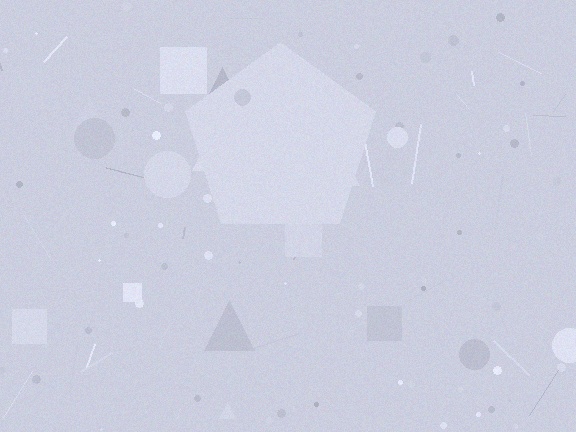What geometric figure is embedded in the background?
A pentagon is embedded in the background.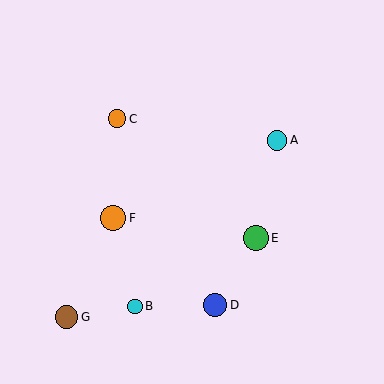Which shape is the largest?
The orange circle (labeled F) is the largest.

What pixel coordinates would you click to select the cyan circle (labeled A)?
Click at (277, 140) to select the cyan circle A.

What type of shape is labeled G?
Shape G is a brown circle.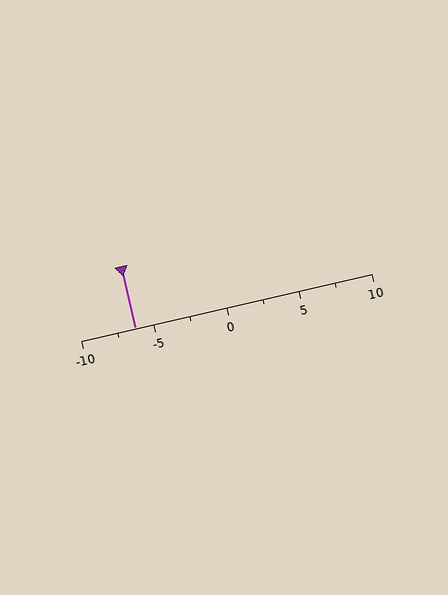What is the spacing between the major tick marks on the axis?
The major ticks are spaced 5 apart.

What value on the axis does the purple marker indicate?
The marker indicates approximately -6.2.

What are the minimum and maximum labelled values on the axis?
The axis runs from -10 to 10.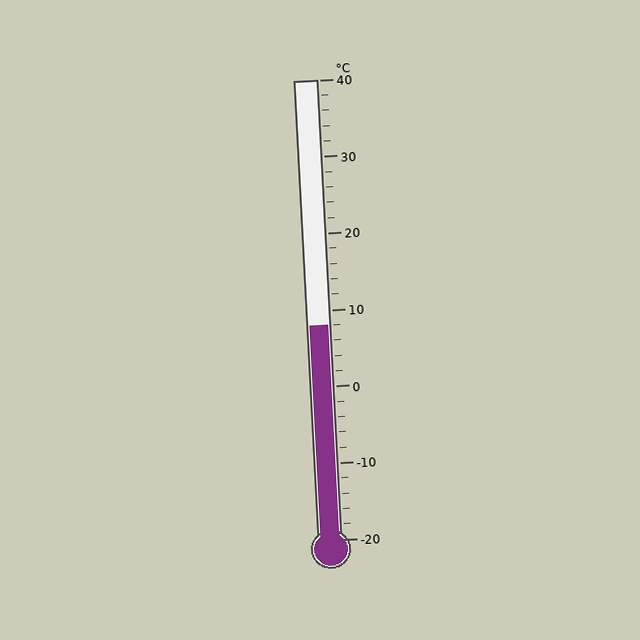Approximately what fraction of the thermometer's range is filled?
The thermometer is filled to approximately 45% of its range.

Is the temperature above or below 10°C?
The temperature is below 10°C.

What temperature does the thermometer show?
The thermometer shows approximately 8°C.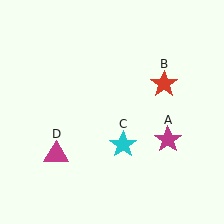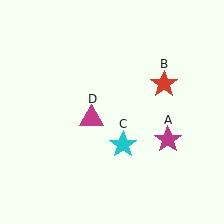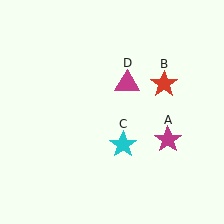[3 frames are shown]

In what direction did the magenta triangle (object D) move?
The magenta triangle (object D) moved up and to the right.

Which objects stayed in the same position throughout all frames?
Magenta star (object A) and red star (object B) and cyan star (object C) remained stationary.